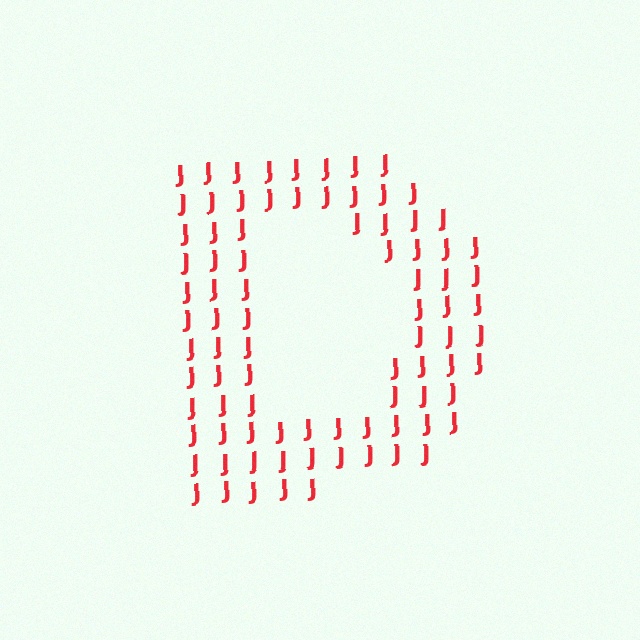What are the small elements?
The small elements are letter J's.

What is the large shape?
The large shape is the letter D.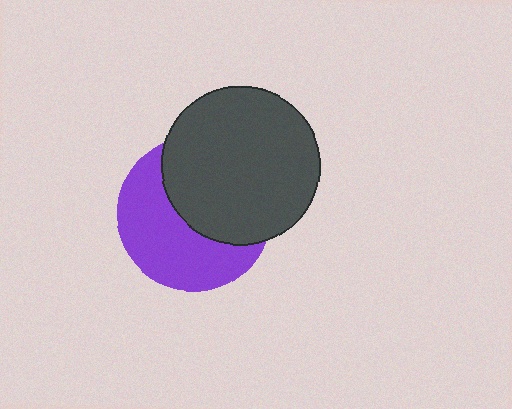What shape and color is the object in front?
The object in front is a dark gray circle.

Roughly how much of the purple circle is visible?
About half of it is visible (roughly 51%).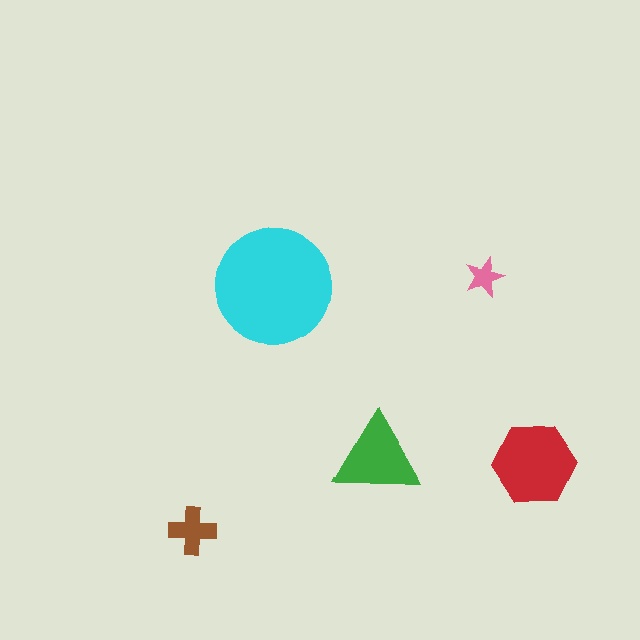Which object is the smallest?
The pink star.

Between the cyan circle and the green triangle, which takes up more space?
The cyan circle.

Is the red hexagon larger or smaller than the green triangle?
Larger.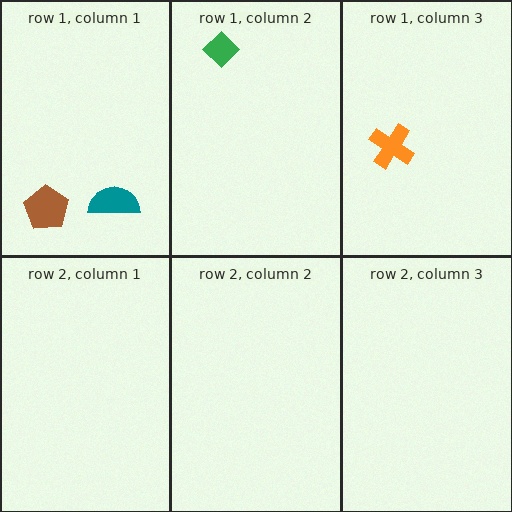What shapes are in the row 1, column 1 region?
The teal semicircle, the brown pentagon.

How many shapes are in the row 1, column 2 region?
1.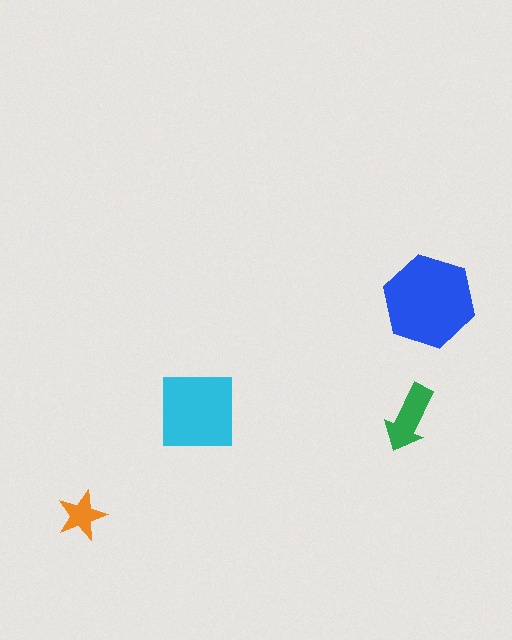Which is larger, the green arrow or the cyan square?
The cyan square.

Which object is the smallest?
The orange star.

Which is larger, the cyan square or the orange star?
The cyan square.